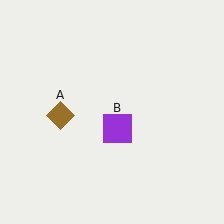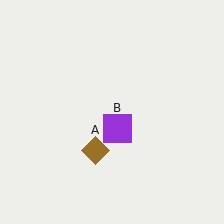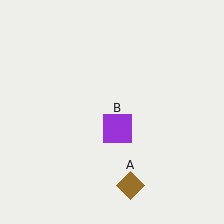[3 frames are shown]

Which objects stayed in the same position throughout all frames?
Purple square (object B) remained stationary.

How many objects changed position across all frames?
1 object changed position: brown diamond (object A).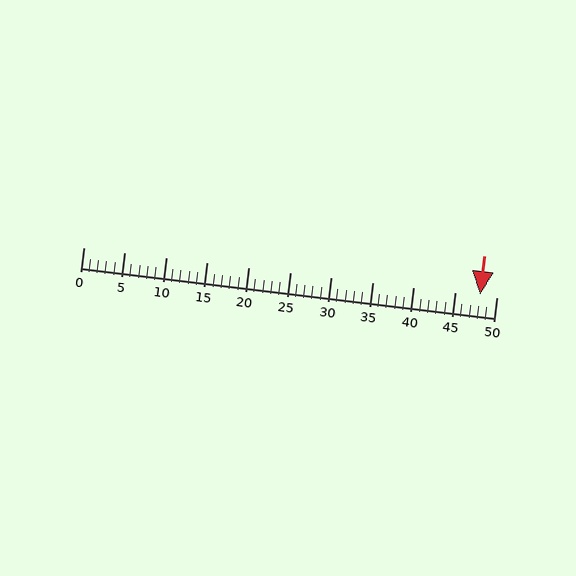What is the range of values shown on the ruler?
The ruler shows values from 0 to 50.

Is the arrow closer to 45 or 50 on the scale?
The arrow is closer to 50.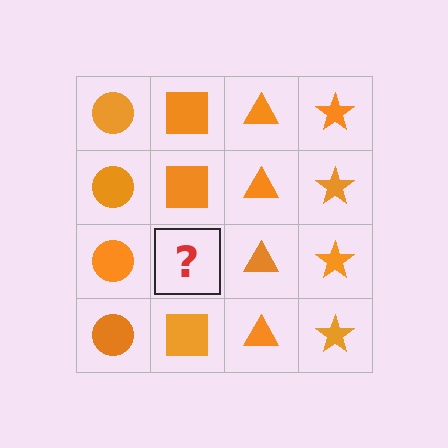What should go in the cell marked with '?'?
The missing cell should contain an orange square.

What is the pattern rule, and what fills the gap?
The rule is that each column has a consistent shape. The gap should be filled with an orange square.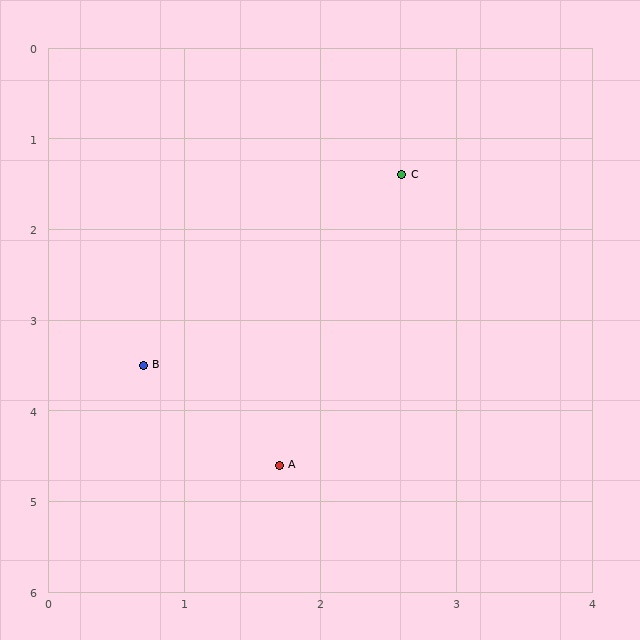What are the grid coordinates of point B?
Point B is at approximately (0.7, 3.5).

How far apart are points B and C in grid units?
Points B and C are about 2.8 grid units apart.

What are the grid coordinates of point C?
Point C is at approximately (2.6, 1.4).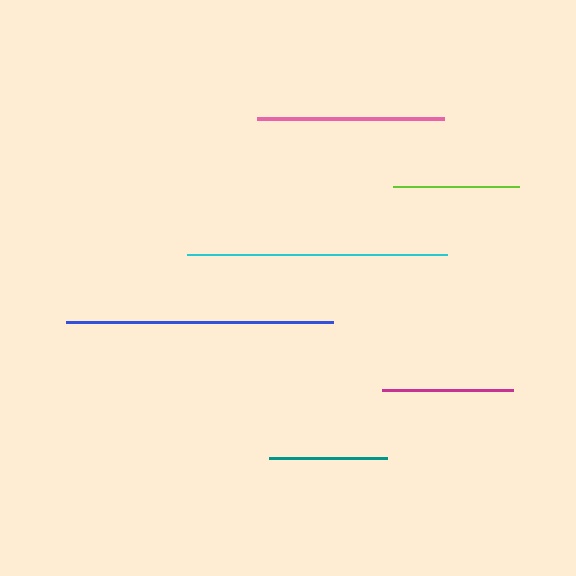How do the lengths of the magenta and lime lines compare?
The magenta and lime lines are approximately the same length.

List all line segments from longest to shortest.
From longest to shortest: blue, cyan, pink, magenta, lime, teal.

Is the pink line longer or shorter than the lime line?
The pink line is longer than the lime line.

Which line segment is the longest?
The blue line is the longest at approximately 267 pixels.